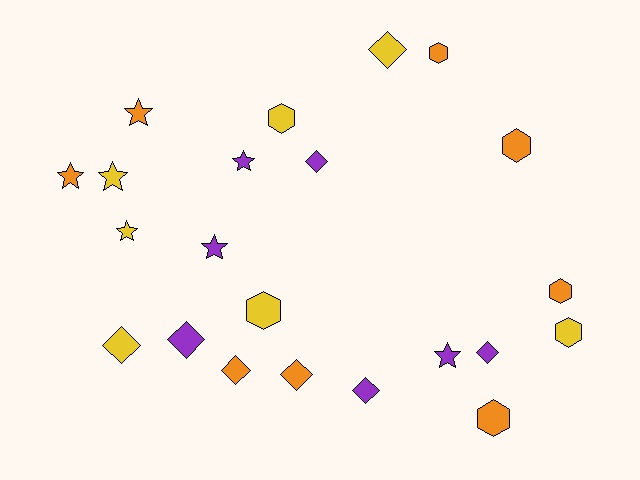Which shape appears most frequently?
Diamond, with 8 objects.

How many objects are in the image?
There are 22 objects.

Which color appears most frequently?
Orange, with 8 objects.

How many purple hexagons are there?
There are no purple hexagons.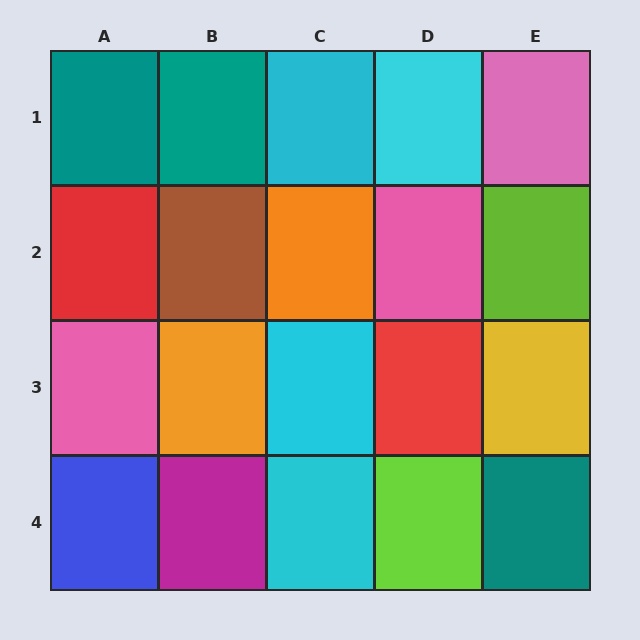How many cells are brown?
1 cell is brown.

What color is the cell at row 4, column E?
Teal.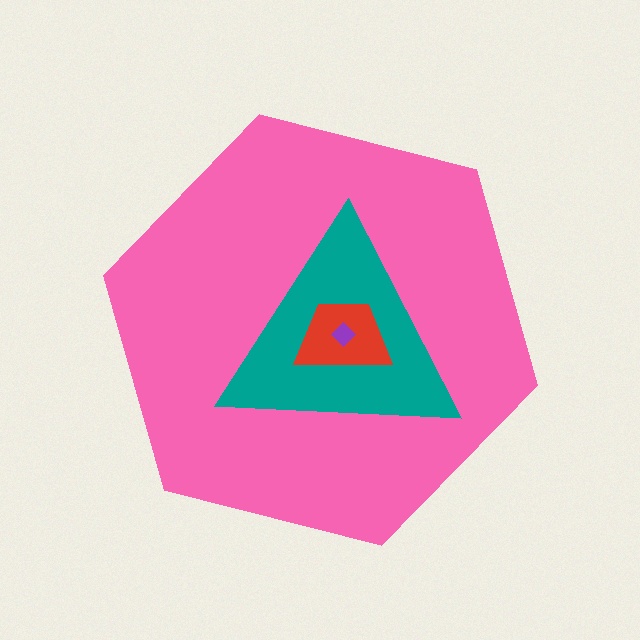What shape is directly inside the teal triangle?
The red trapezoid.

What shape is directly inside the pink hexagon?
The teal triangle.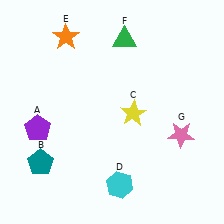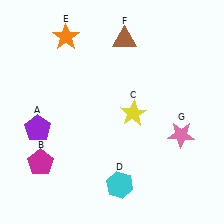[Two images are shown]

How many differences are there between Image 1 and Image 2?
There are 2 differences between the two images.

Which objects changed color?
B changed from teal to magenta. F changed from green to brown.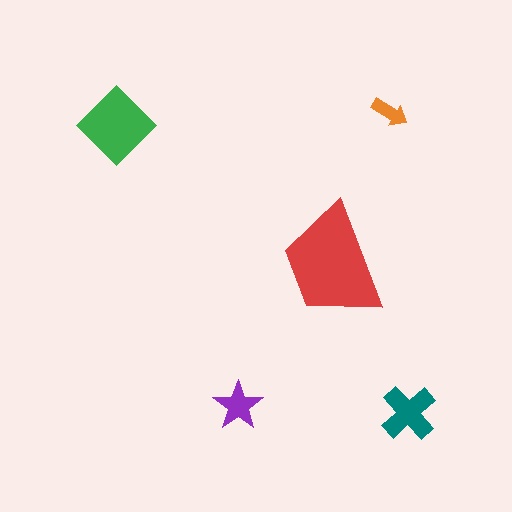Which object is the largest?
The red trapezoid.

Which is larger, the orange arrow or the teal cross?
The teal cross.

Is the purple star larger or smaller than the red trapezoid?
Smaller.